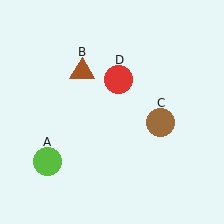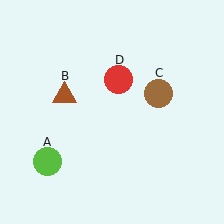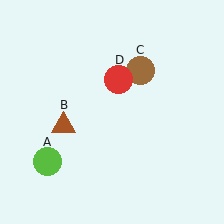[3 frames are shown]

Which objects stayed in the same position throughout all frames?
Lime circle (object A) and red circle (object D) remained stationary.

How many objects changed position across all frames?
2 objects changed position: brown triangle (object B), brown circle (object C).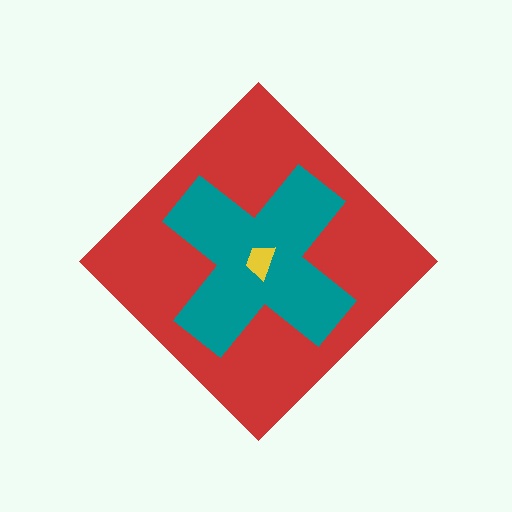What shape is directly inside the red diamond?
The teal cross.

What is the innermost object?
The yellow trapezoid.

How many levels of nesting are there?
3.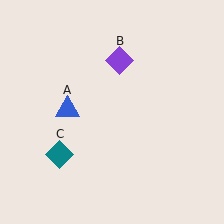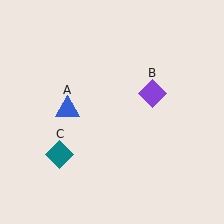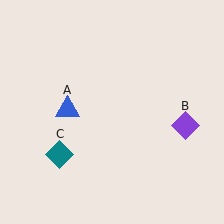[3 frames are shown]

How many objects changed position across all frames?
1 object changed position: purple diamond (object B).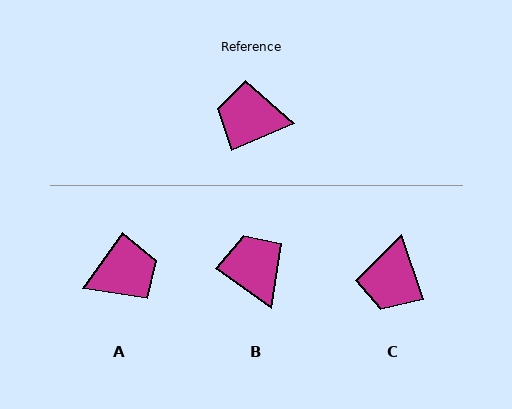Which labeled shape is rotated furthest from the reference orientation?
A, about 149 degrees away.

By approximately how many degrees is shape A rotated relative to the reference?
Approximately 149 degrees clockwise.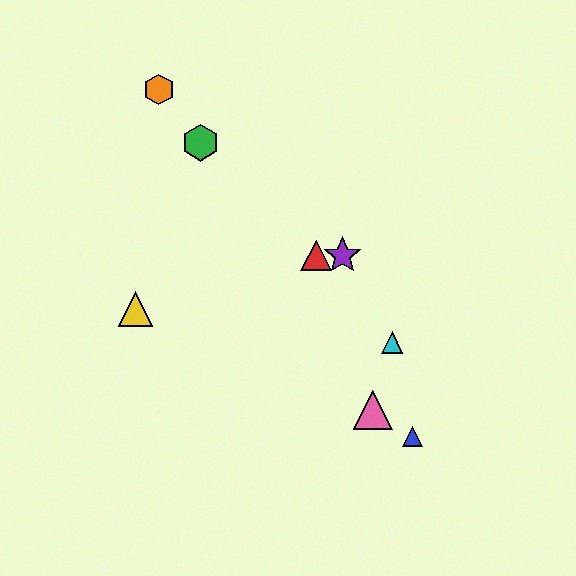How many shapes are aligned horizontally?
2 shapes (the red triangle, the purple star) are aligned horizontally.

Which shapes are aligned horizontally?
The red triangle, the purple star are aligned horizontally.